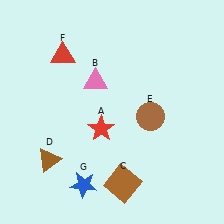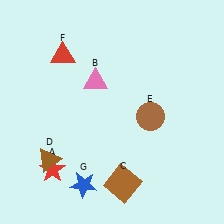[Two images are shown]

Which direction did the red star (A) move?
The red star (A) moved left.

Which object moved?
The red star (A) moved left.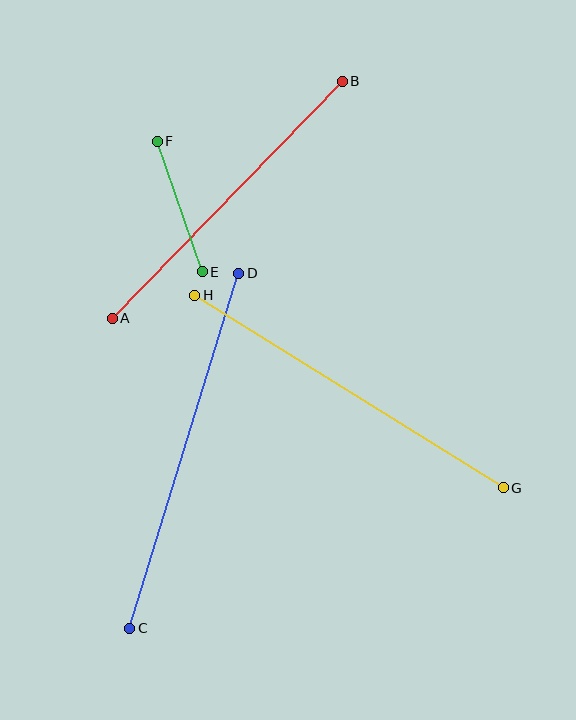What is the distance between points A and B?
The distance is approximately 330 pixels.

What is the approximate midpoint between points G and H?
The midpoint is at approximately (349, 392) pixels.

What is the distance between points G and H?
The distance is approximately 364 pixels.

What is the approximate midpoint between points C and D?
The midpoint is at approximately (184, 451) pixels.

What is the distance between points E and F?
The distance is approximately 138 pixels.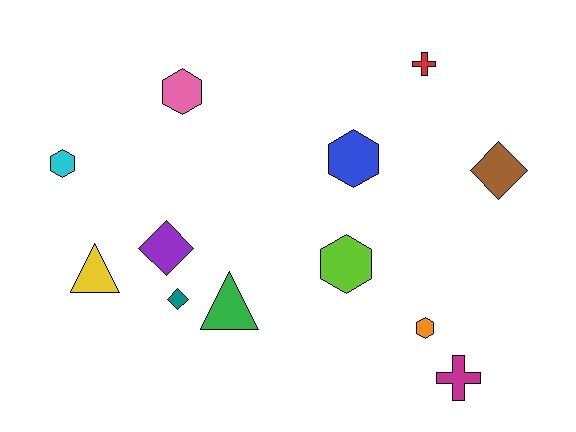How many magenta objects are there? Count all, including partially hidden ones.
There is 1 magenta object.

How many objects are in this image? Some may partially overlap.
There are 12 objects.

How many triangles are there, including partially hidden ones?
There are 2 triangles.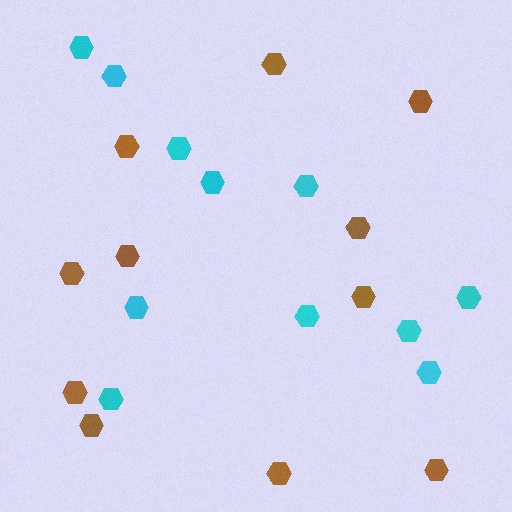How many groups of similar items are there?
There are 2 groups: one group of brown hexagons (11) and one group of cyan hexagons (11).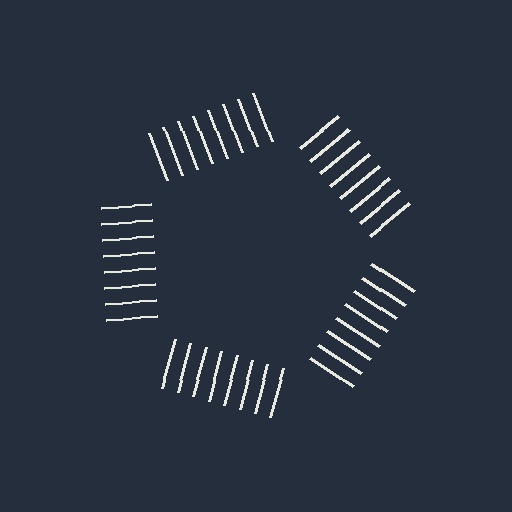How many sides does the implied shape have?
5 sides — the line-ends trace a pentagon.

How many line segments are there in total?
40 — 8 along each of the 5 edges.